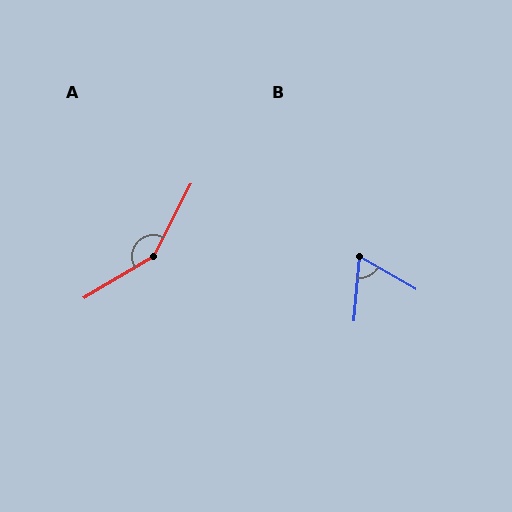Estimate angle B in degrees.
Approximately 65 degrees.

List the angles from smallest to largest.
B (65°), A (149°).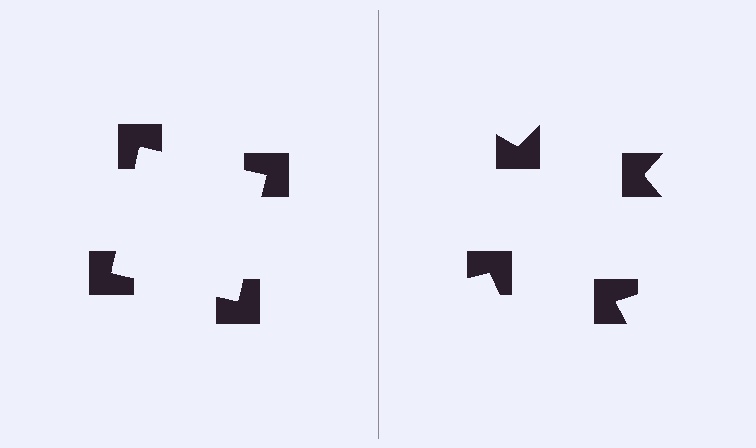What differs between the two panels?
The notched squares are positioned identically on both sides; only the wedge orientations differ. On the left they align to a square; on the right they are misaligned.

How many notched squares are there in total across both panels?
8 — 4 on each side.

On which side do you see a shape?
An illusory square appears on the left side. On the right side the wedge cuts are rotated, so no coherent shape forms.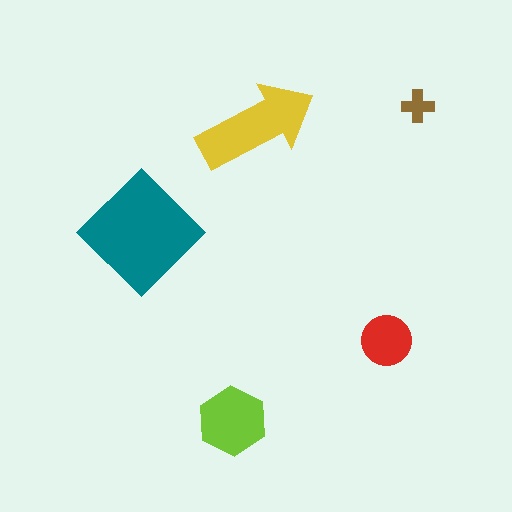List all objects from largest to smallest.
The teal diamond, the yellow arrow, the lime hexagon, the red circle, the brown cross.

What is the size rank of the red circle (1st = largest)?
4th.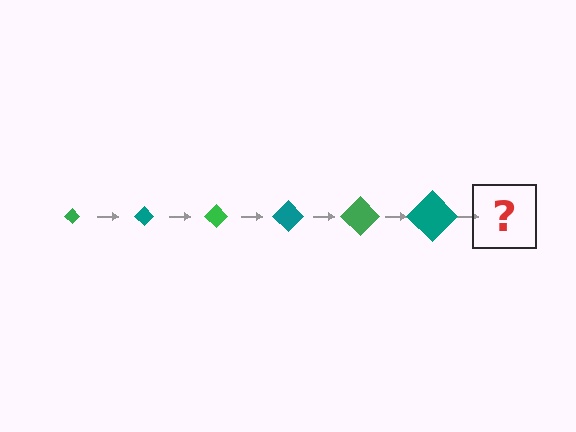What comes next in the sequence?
The next element should be a green diamond, larger than the previous one.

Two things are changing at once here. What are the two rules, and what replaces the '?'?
The two rules are that the diamond grows larger each step and the color cycles through green and teal. The '?' should be a green diamond, larger than the previous one.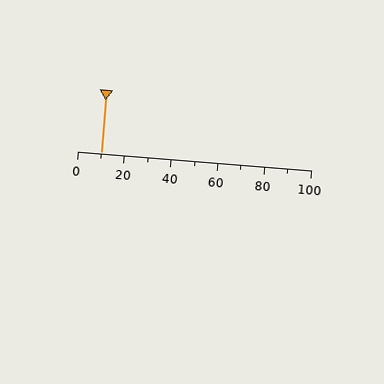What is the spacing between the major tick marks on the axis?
The major ticks are spaced 20 apart.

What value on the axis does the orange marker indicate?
The marker indicates approximately 10.